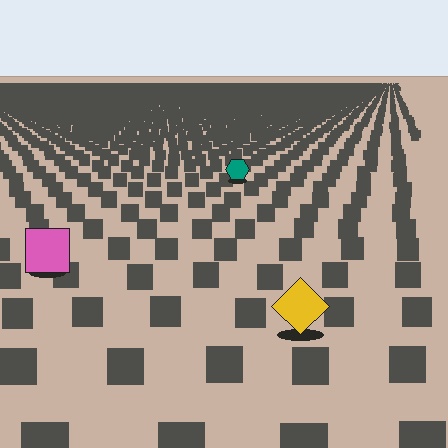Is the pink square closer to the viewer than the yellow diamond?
No. The yellow diamond is closer — you can tell from the texture gradient: the ground texture is coarser near it.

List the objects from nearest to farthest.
From nearest to farthest: the yellow diamond, the pink square, the teal hexagon.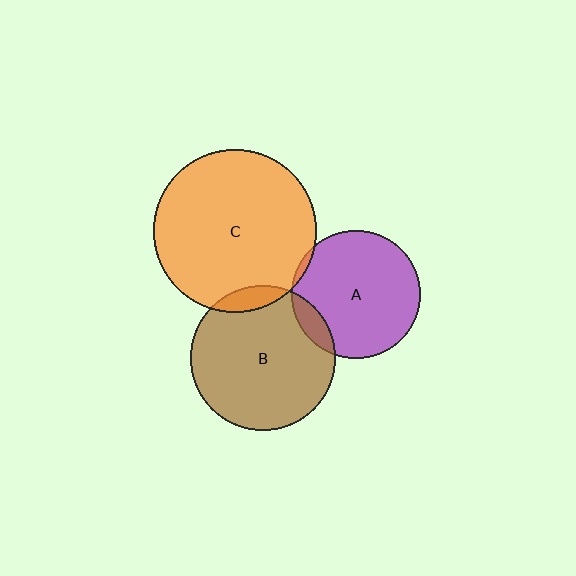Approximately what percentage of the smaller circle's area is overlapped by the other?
Approximately 5%.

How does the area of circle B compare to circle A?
Approximately 1.3 times.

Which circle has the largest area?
Circle C (orange).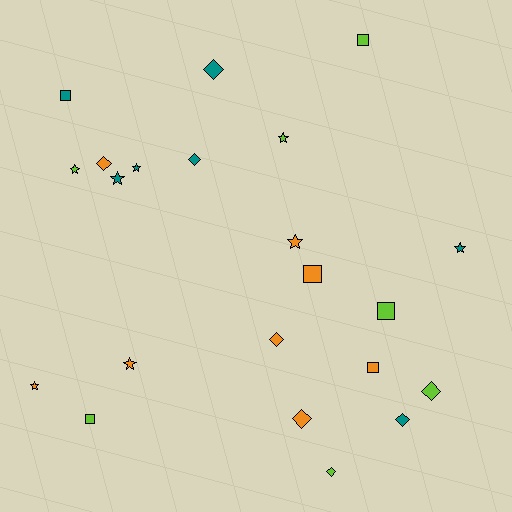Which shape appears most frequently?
Star, with 8 objects.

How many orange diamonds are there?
There are 3 orange diamonds.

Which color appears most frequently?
Orange, with 8 objects.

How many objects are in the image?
There are 22 objects.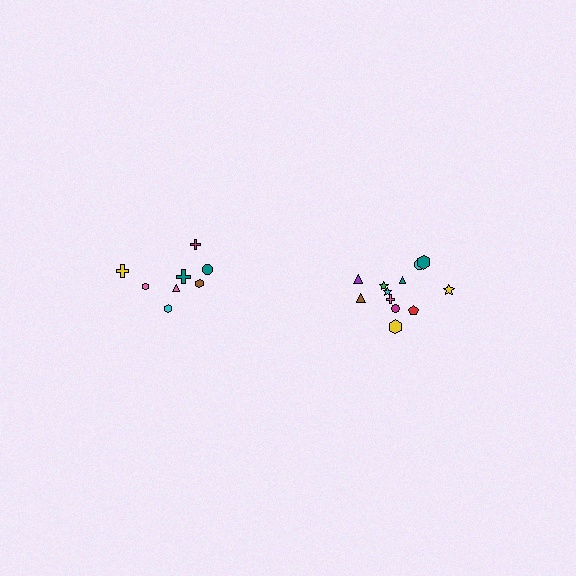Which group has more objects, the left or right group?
The right group.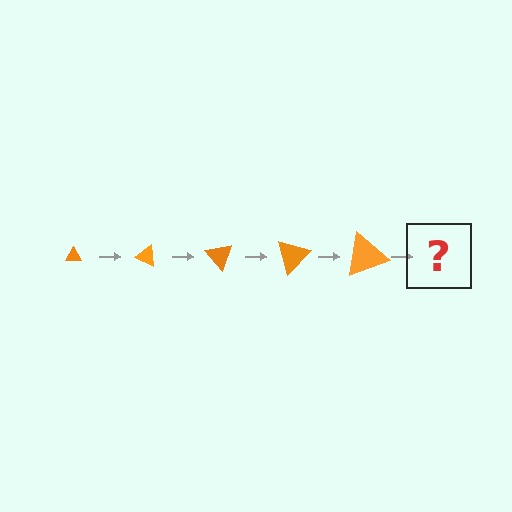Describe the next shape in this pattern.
It should be a triangle, larger than the previous one and rotated 125 degrees from the start.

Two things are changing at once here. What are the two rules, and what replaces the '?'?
The two rules are that the triangle grows larger each step and it rotates 25 degrees each step. The '?' should be a triangle, larger than the previous one and rotated 125 degrees from the start.